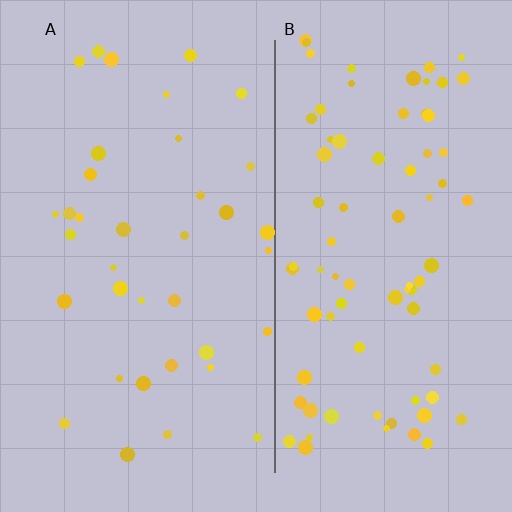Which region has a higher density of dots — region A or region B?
B (the right).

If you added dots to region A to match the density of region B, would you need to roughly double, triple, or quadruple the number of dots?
Approximately double.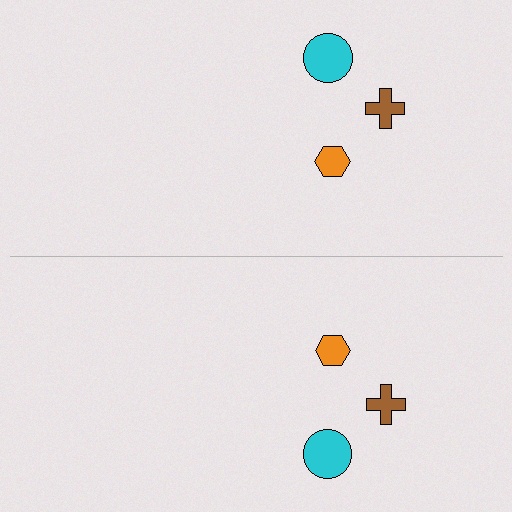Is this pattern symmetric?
Yes, this pattern has bilateral (reflection) symmetry.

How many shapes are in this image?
There are 6 shapes in this image.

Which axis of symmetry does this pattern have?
The pattern has a horizontal axis of symmetry running through the center of the image.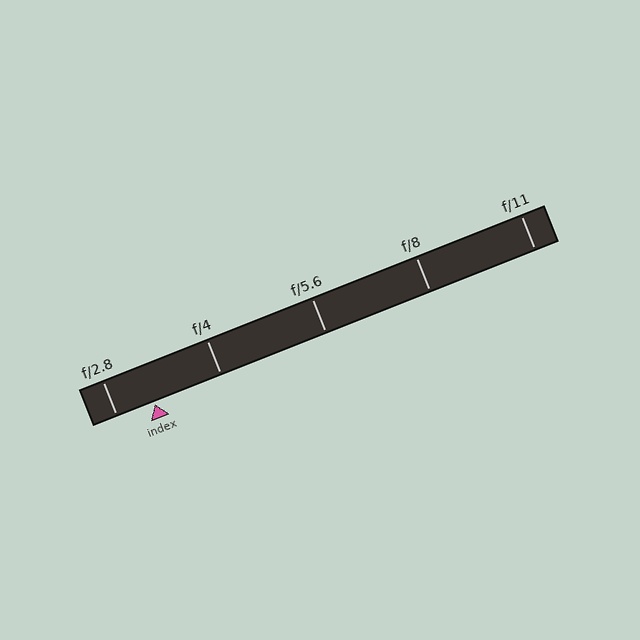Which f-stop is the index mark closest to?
The index mark is closest to f/2.8.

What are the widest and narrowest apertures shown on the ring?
The widest aperture shown is f/2.8 and the narrowest is f/11.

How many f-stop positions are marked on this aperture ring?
There are 5 f-stop positions marked.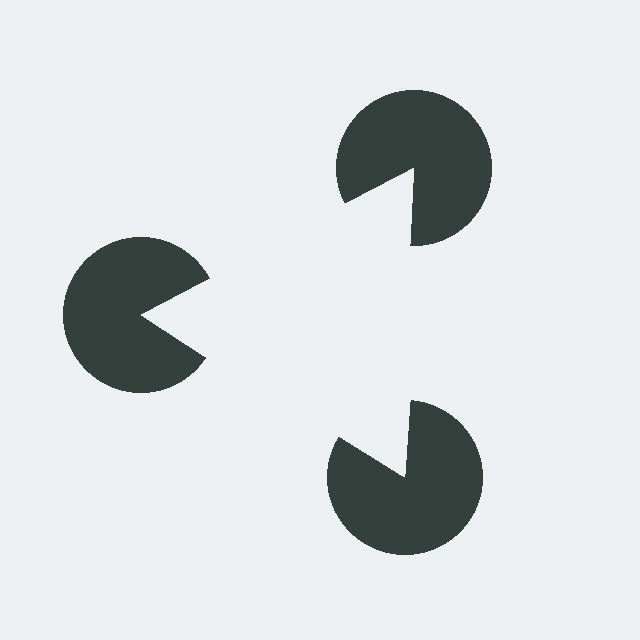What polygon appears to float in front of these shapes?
An illusory triangle — its edges are inferred from the aligned wedge cuts in the pac-man discs, not physically drawn.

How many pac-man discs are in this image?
There are 3 — one at each vertex of the illusory triangle.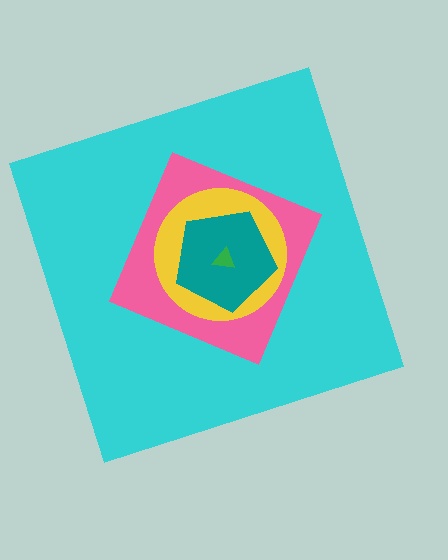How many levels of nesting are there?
5.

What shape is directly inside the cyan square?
The pink diamond.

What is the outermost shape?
The cyan square.